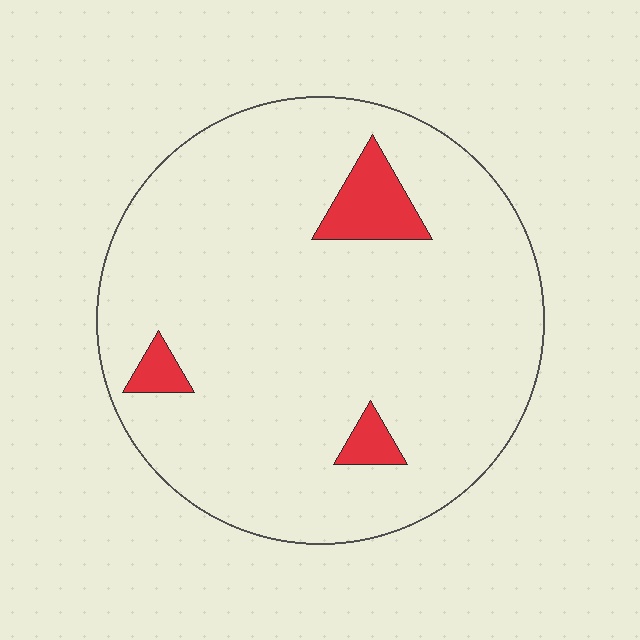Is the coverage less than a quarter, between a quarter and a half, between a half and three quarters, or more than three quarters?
Less than a quarter.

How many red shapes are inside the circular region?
3.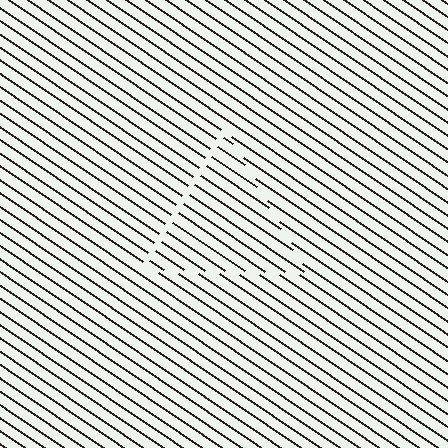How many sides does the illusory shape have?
3 sides — the line-ends trace a triangle.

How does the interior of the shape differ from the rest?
The interior of the shape contains the same grating, shifted by half a period — the contour is defined by the phase discontinuity where line-ends from the inner and outer gratings abut.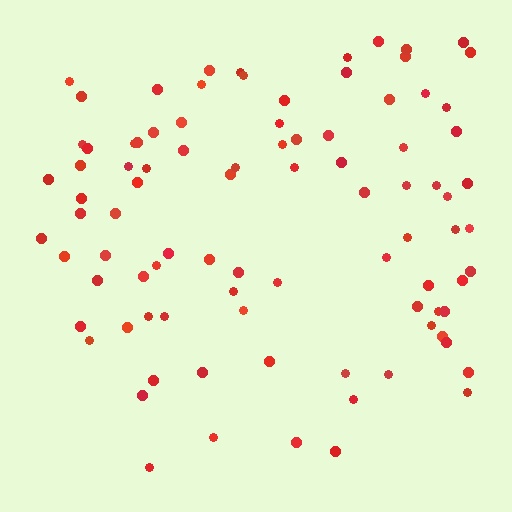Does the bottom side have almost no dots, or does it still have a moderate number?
Still a moderate number, just noticeably fewer than the top.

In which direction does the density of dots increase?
From bottom to top, with the top side densest.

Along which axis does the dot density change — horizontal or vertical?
Vertical.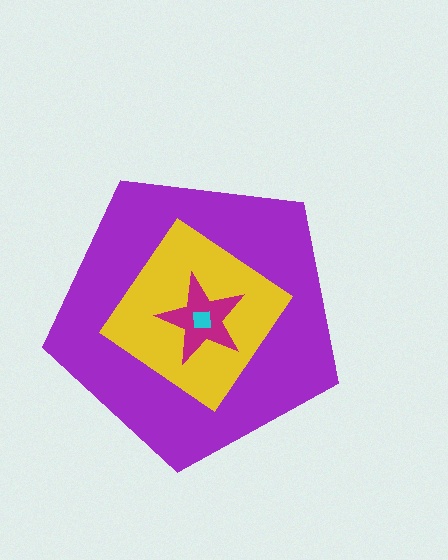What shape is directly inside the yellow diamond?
The magenta star.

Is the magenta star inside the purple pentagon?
Yes.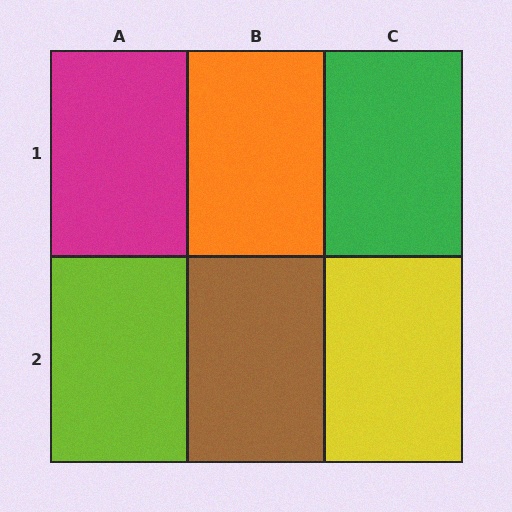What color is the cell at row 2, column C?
Yellow.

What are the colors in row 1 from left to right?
Magenta, orange, green.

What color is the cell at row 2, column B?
Brown.